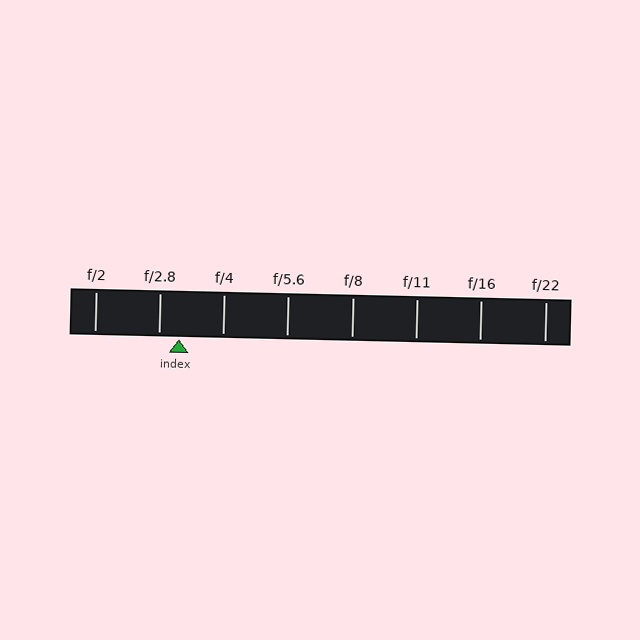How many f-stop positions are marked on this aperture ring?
There are 8 f-stop positions marked.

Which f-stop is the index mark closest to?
The index mark is closest to f/2.8.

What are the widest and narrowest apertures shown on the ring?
The widest aperture shown is f/2 and the narrowest is f/22.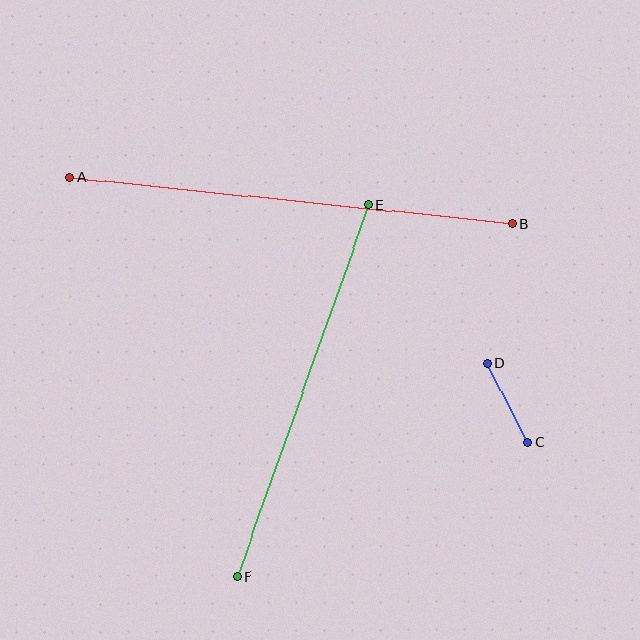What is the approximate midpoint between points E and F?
The midpoint is at approximately (303, 390) pixels.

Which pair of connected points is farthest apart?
Points A and B are farthest apart.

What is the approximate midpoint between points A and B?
The midpoint is at approximately (291, 200) pixels.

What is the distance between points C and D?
The distance is approximately 89 pixels.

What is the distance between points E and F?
The distance is approximately 394 pixels.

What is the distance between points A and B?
The distance is approximately 445 pixels.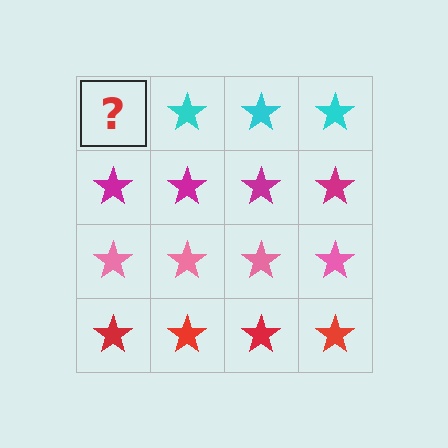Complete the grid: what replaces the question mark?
The question mark should be replaced with a cyan star.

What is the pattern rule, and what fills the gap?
The rule is that each row has a consistent color. The gap should be filled with a cyan star.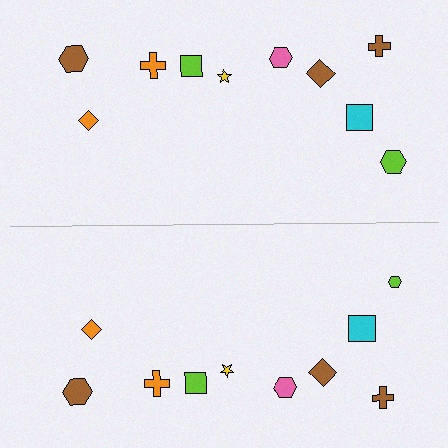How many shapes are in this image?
There are 20 shapes in this image.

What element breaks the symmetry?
The lime hexagon on the bottom side has a different size than its mirror counterpart.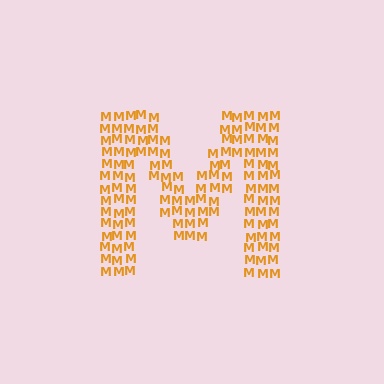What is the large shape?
The large shape is the letter M.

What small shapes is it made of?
It is made of small letter M's.